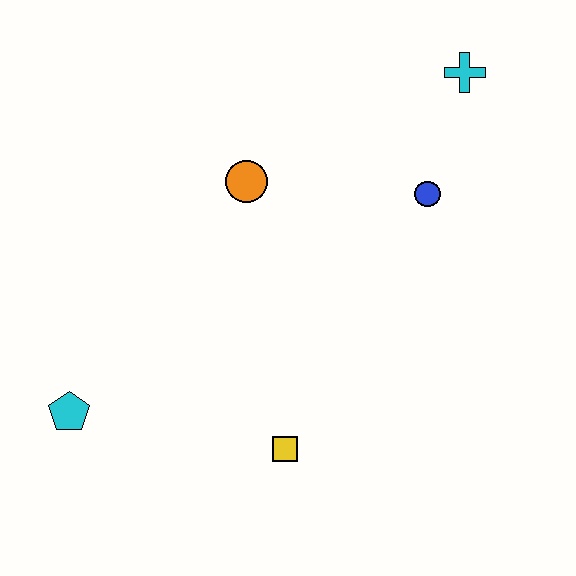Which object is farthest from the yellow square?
The cyan cross is farthest from the yellow square.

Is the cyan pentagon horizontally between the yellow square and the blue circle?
No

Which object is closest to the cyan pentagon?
The yellow square is closest to the cyan pentagon.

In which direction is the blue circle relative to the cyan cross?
The blue circle is below the cyan cross.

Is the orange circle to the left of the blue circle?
Yes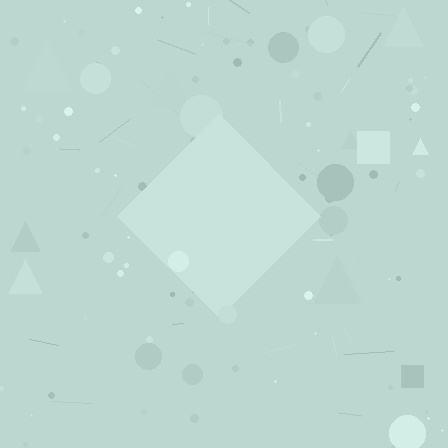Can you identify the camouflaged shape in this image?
The camouflaged shape is a diamond.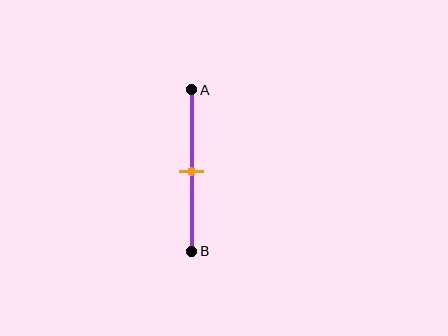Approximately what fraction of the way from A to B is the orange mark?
The orange mark is approximately 50% of the way from A to B.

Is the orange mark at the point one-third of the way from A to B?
No, the mark is at about 50% from A, not at the 33% one-third point.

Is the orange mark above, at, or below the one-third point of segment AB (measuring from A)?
The orange mark is below the one-third point of segment AB.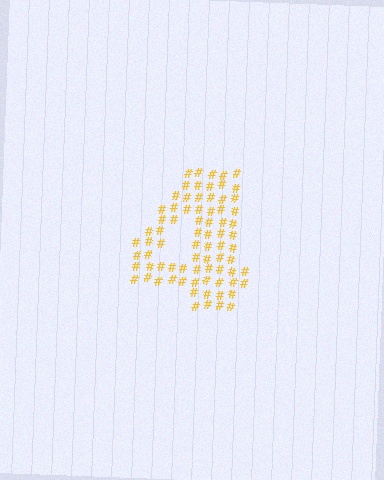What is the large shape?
The large shape is the digit 4.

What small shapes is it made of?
It is made of small hash symbols.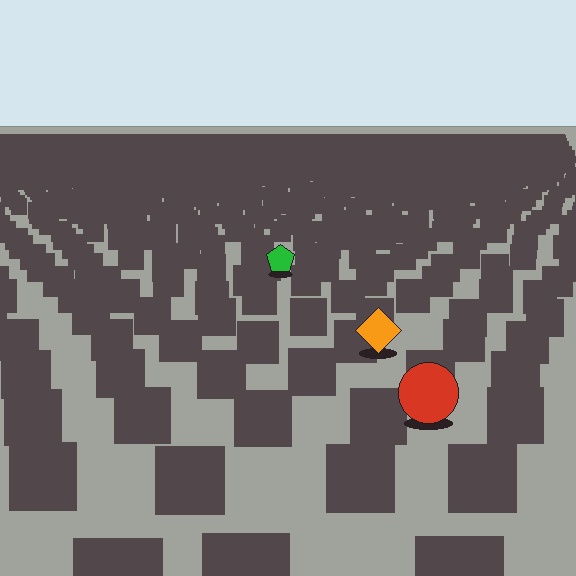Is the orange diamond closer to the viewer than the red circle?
No. The red circle is closer — you can tell from the texture gradient: the ground texture is coarser near it.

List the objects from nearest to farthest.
From nearest to farthest: the red circle, the orange diamond, the green pentagon.